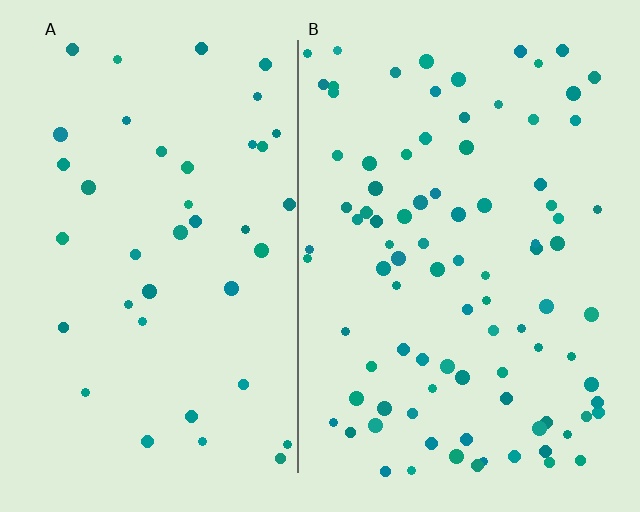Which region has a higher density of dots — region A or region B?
B (the right).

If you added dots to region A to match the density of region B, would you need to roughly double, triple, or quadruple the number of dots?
Approximately double.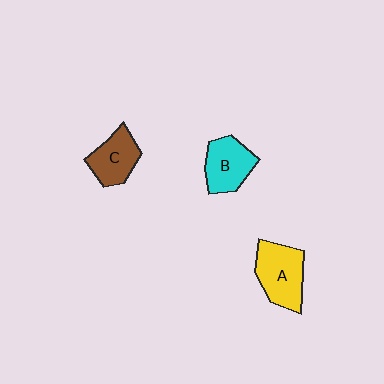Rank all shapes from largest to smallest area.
From largest to smallest: A (yellow), B (cyan), C (brown).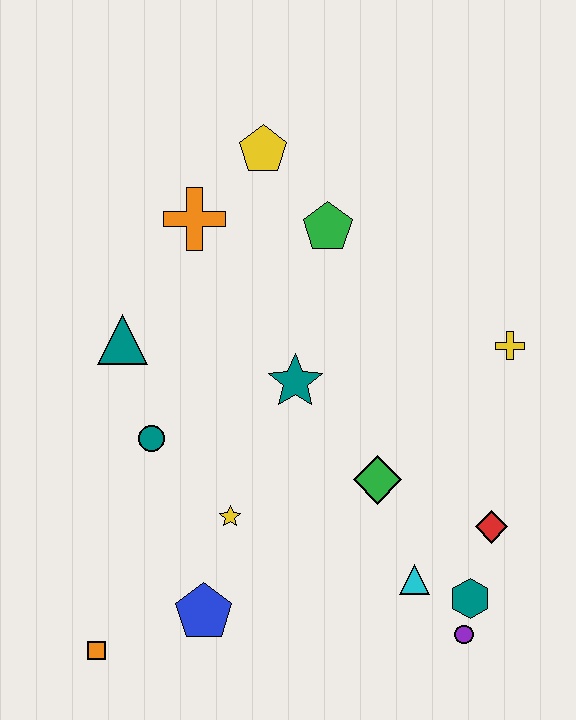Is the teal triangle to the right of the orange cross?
No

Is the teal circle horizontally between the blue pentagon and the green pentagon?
No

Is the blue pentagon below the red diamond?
Yes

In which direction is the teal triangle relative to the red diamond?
The teal triangle is to the left of the red diamond.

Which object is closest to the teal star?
The green diamond is closest to the teal star.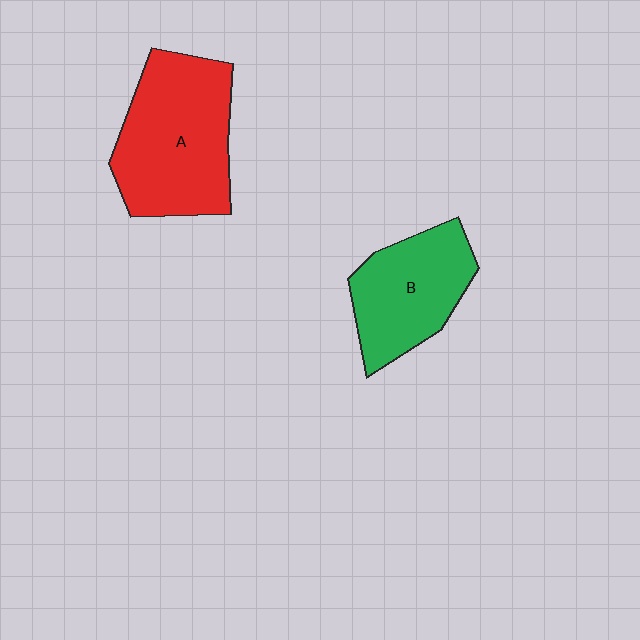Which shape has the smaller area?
Shape B (green).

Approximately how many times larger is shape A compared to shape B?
Approximately 1.4 times.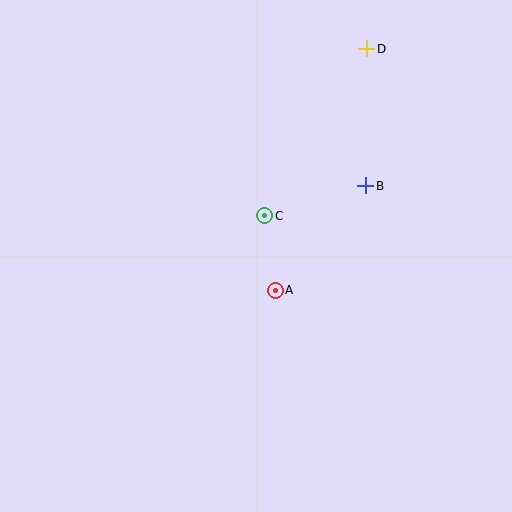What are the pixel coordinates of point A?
Point A is at (275, 290).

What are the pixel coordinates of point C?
Point C is at (265, 216).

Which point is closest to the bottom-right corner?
Point A is closest to the bottom-right corner.